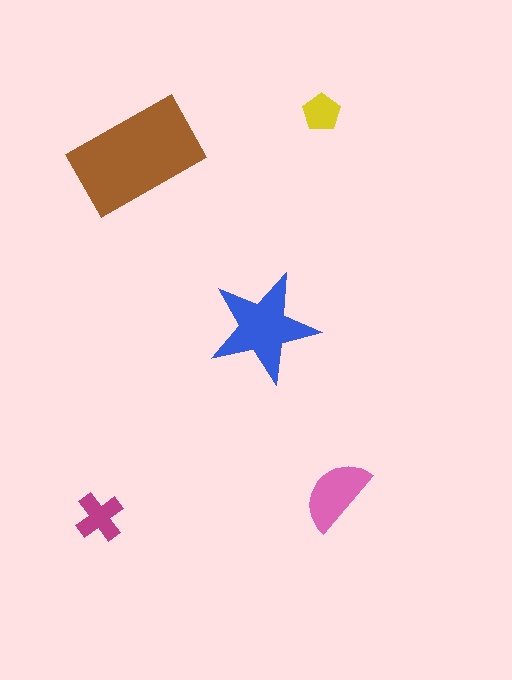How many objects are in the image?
There are 5 objects in the image.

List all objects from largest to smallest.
The brown rectangle, the blue star, the pink semicircle, the magenta cross, the yellow pentagon.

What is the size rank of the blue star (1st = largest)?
2nd.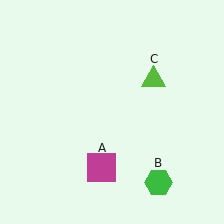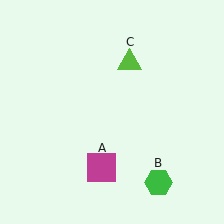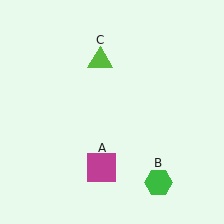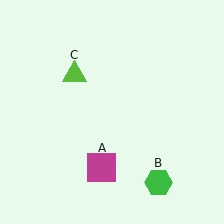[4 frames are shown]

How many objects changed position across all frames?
1 object changed position: lime triangle (object C).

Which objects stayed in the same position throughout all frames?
Magenta square (object A) and green hexagon (object B) remained stationary.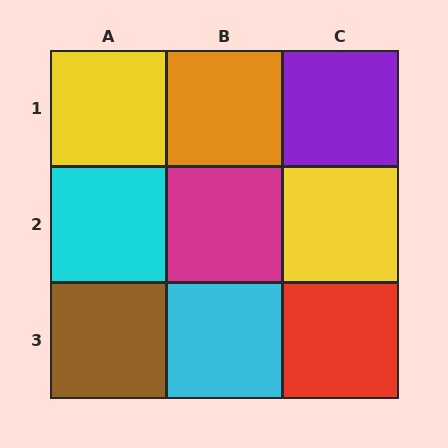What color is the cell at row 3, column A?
Brown.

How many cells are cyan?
2 cells are cyan.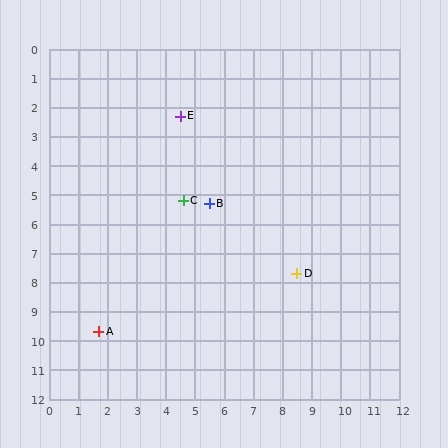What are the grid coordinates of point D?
Point D is at approximately (8.5, 7.7).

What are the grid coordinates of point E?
Point E is at approximately (4.5, 2.3).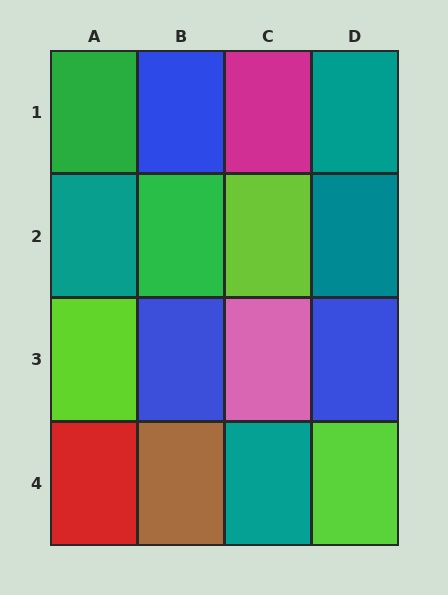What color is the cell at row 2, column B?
Green.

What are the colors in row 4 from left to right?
Red, brown, teal, lime.